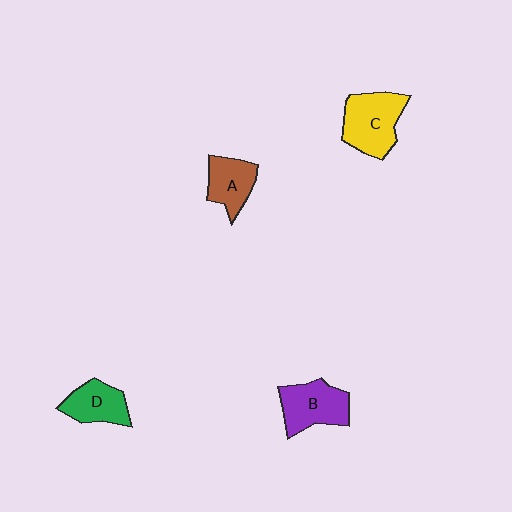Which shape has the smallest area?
Shape A (brown).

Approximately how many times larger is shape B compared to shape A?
Approximately 1.3 times.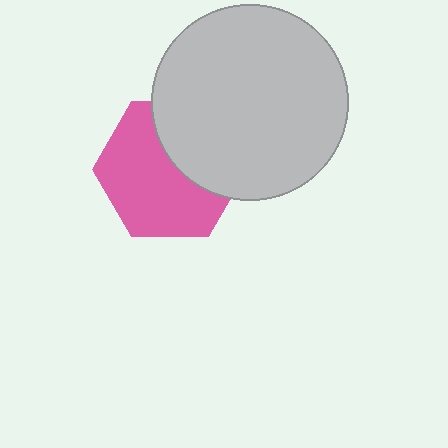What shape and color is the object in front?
The object in front is a light gray circle.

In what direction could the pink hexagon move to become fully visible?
The pink hexagon could move toward the lower-left. That would shift it out from behind the light gray circle entirely.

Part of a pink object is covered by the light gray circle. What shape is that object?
It is a hexagon.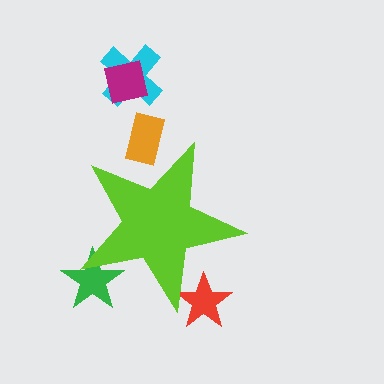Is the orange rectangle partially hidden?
Yes, the orange rectangle is partially hidden behind the lime star.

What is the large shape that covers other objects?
A lime star.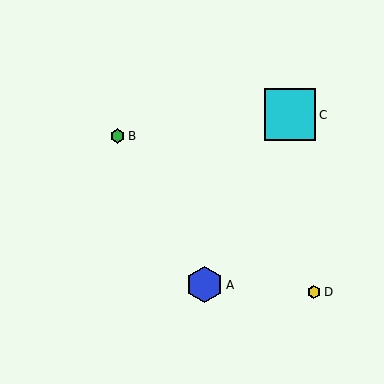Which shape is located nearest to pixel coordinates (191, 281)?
The blue hexagon (labeled A) at (205, 285) is nearest to that location.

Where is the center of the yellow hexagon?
The center of the yellow hexagon is at (314, 292).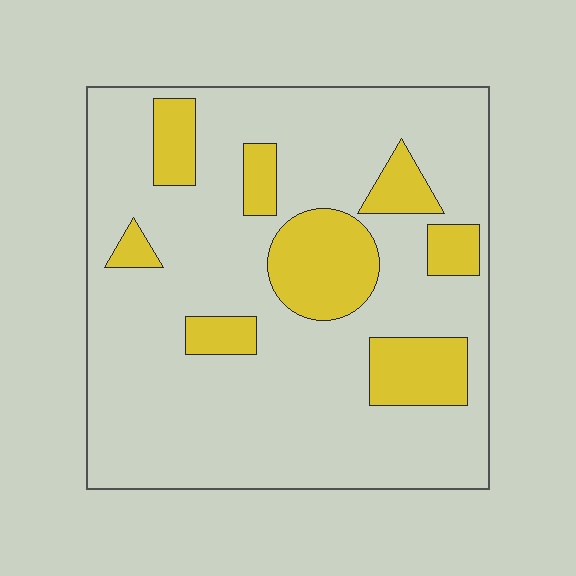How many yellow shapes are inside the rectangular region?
8.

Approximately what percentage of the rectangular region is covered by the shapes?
Approximately 20%.